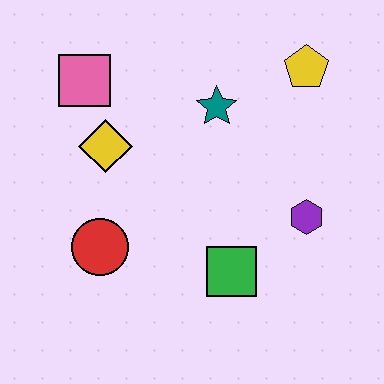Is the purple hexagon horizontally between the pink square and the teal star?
No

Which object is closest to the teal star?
The yellow pentagon is closest to the teal star.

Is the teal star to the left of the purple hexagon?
Yes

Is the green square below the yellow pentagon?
Yes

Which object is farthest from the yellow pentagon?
The red circle is farthest from the yellow pentagon.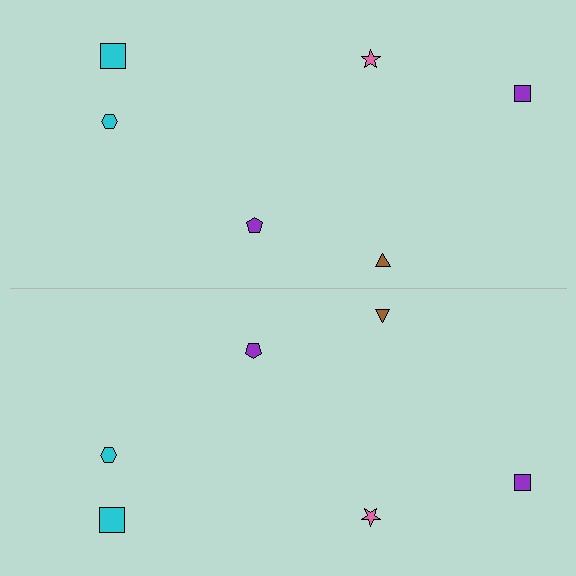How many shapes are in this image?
There are 12 shapes in this image.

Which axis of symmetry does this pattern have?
The pattern has a horizontal axis of symmetry running through the center of the image.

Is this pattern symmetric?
Yes, this pattern has bilateral (reflection) symmetry.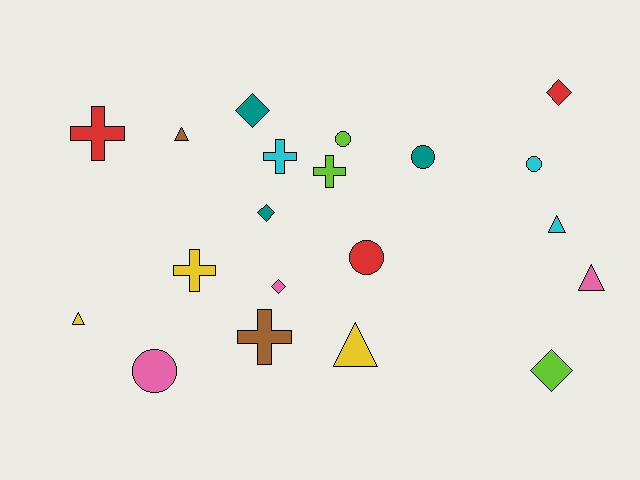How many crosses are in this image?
There are 5 crosses.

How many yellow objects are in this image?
There are 3 yellow objects.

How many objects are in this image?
There are 20 objects.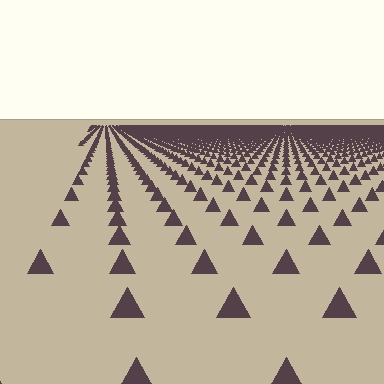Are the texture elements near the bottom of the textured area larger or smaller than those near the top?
Larger. Near the bottom, elements are closer to the viewer and appear at a bigger on-screen size.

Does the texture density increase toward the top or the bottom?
Density increases toward the top.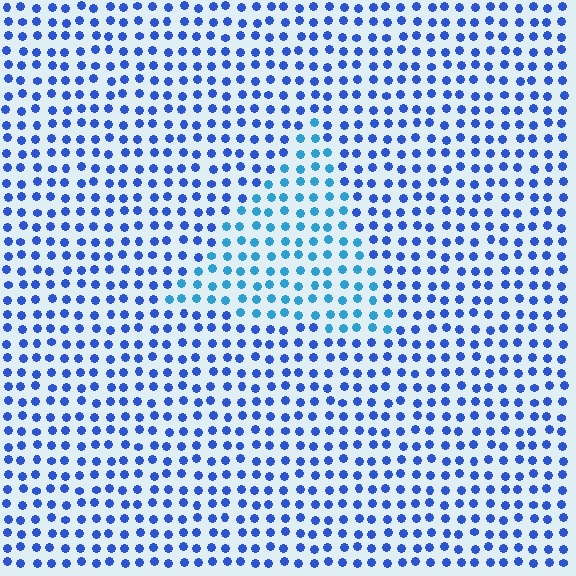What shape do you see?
I see a triangle.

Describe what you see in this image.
The image is filled with small blue elements in a uniform arrangement. A triangle-shaped region is visible where the elements are tinted to a slightly different hue, forming a subtle color boundary.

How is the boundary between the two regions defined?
The boundary is defined purely by a slight shift in hue (about 28 degrees). Spacing, size, and orientation are identical on both sides.